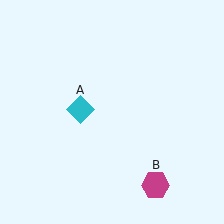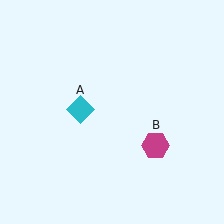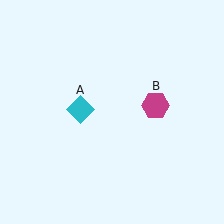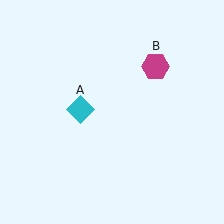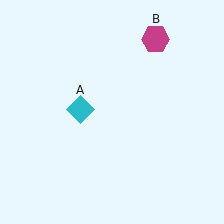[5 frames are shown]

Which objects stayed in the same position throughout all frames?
Cyan diamond (object A) remained stationary.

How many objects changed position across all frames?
1 object changed position: magenta hexagon (object B).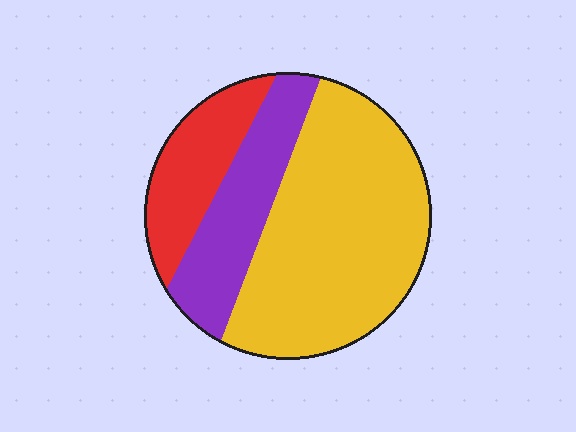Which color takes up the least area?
Red, at roughly 20%.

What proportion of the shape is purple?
Purple covers 23% of the shape.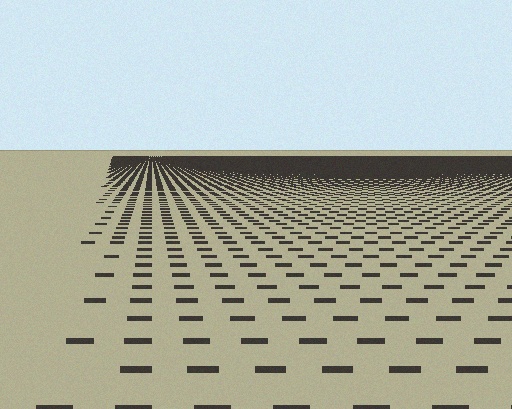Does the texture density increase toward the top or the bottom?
Density increases toward the top.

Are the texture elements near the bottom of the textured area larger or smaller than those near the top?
Larger. Near the bottom, elements are closer to the viewer and appear at a bigger on-screen size.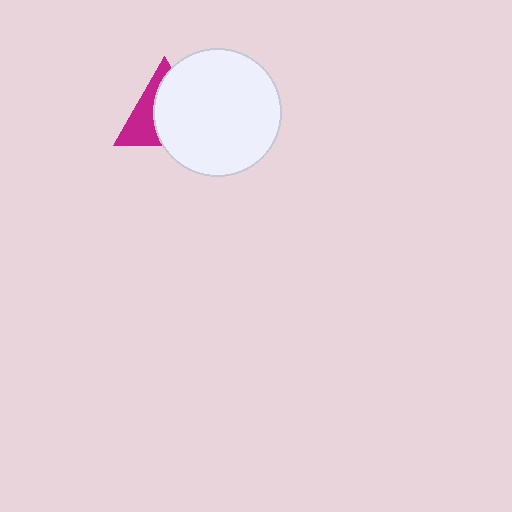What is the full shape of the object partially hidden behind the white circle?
The partially hidden object is a magenta triangle.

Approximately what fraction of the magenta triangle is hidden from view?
Roughly 61% of the magenta triangle is hidden behind the white circle.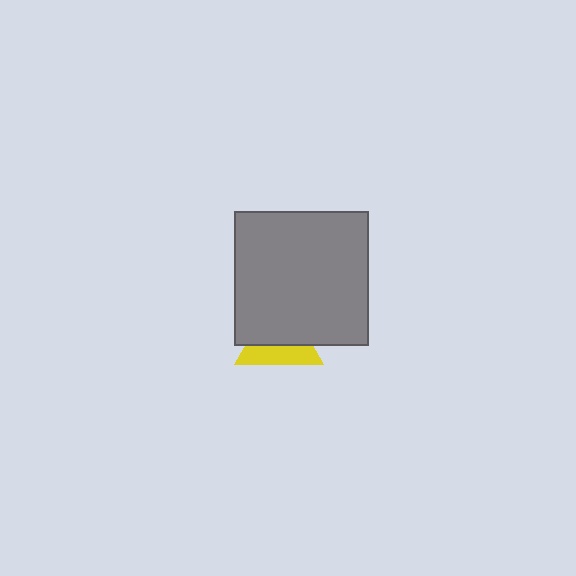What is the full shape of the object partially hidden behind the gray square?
The partially hidden object is a yellow triangle.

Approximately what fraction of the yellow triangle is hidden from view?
Roughly 56% of the yellow triangle is hidden behind the gray square.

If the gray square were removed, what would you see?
You would see the complete yellow triangle.